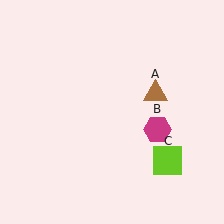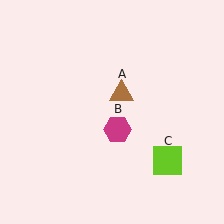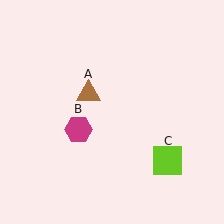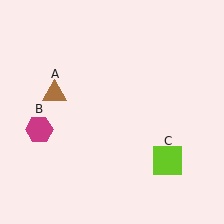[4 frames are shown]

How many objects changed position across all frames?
2 objects changed position: brown triangle (object A), magenta hexagon (object B).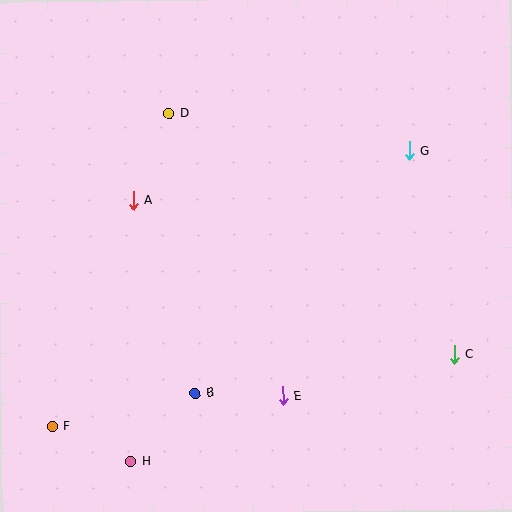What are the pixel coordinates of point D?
Point D is at (169, 113).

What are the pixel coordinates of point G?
Point G is at (409, 151).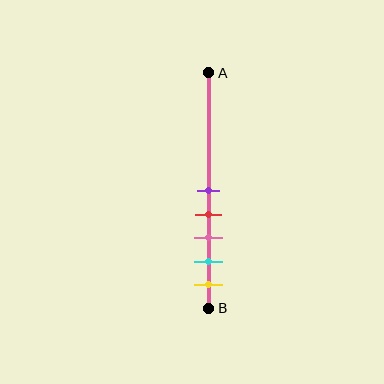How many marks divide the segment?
There are 5 marks dividing the segment.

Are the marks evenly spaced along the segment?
Yes, the marks are approximately evenly spaced.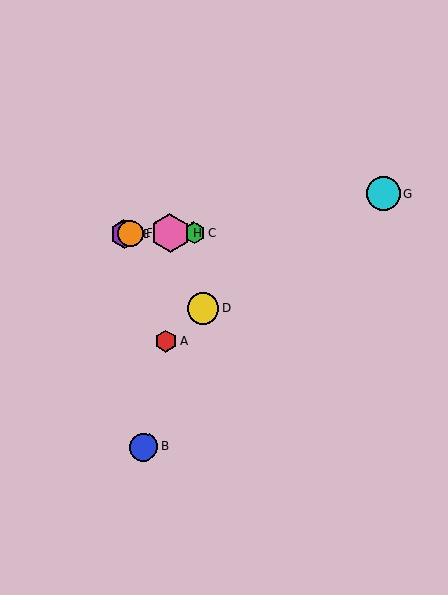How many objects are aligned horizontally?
4 objects (C, E, F, H) are aligned horizontally.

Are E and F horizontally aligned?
Yes, both are at y≈233.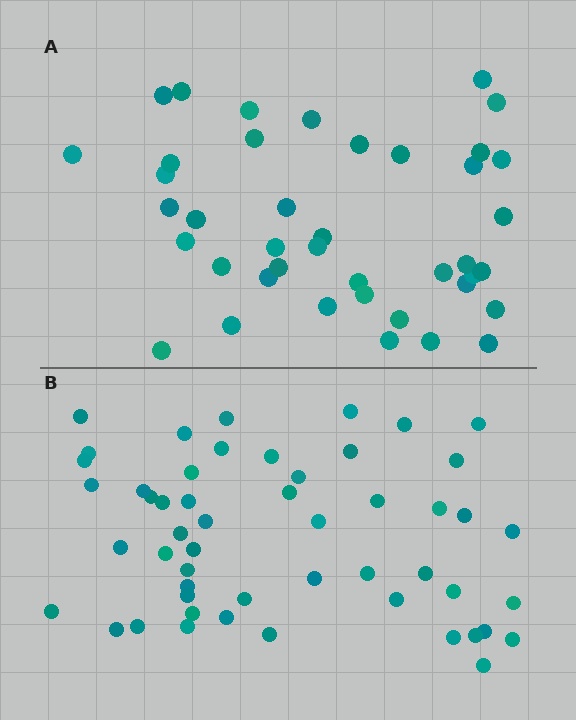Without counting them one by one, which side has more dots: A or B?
Region B (the bottom region) has more dots.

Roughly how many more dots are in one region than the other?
Region B has roughly 12 or so more dots than region A.